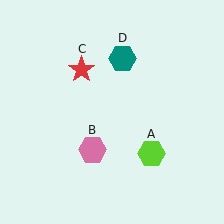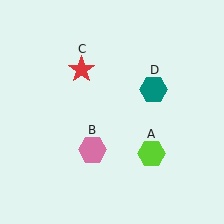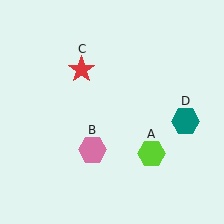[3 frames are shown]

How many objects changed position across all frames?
1 object changed position: teal hexagon (object D).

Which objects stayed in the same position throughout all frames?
Lime hexagon (object A) and pink hexagon (object B) and red star (object C) remained stationary.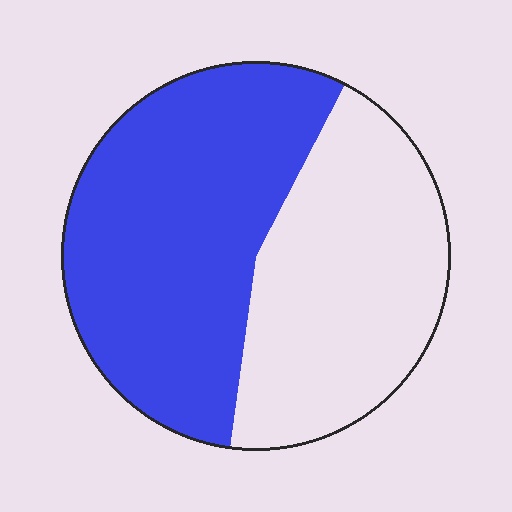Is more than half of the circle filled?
Yes.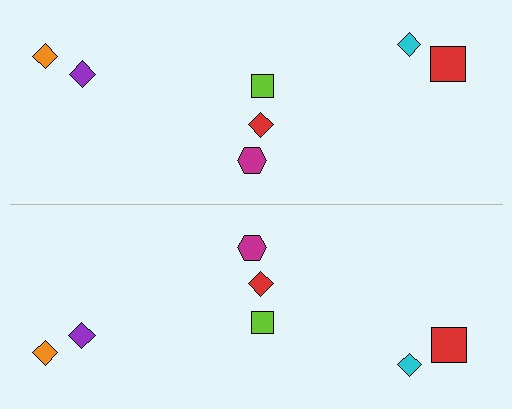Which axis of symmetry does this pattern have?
The pattern has a horizontal axis of symmetry running through the center of the image.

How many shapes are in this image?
There are 14 shapes in this image.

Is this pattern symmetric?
Yes, this pattern has bilateral (reflection) symmetry.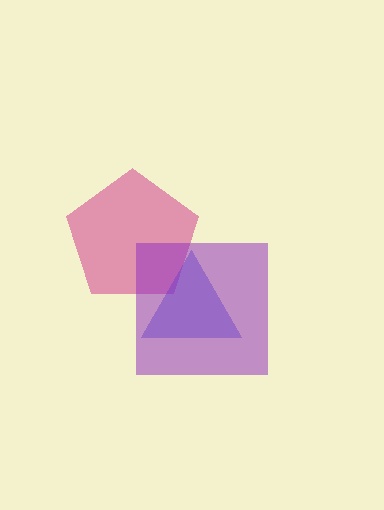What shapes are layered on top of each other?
The layered shapes are: a pink pentagon, a blue triangle, a purple square.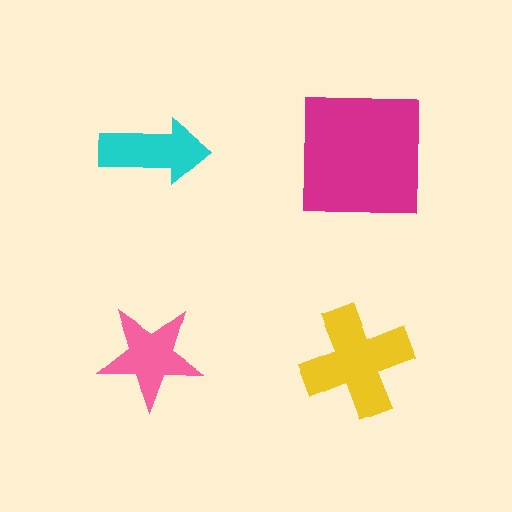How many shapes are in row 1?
2 shapes.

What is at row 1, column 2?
A magenta square.